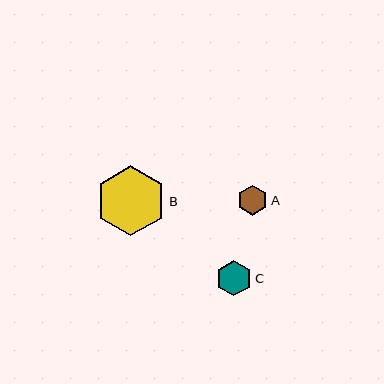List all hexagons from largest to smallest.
From largest to smallest: B, C, A.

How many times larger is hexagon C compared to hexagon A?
Hexagon C is approximately 1.2 times the size of hexagon A.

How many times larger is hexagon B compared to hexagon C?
Hexagon B is approximately 2.0 times the size of hexagon C.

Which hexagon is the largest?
Hexagon B is the largest with a size of approximately 70 pixels.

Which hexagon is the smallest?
Hexagon A is the smallest with a size of approximately 30 pixels.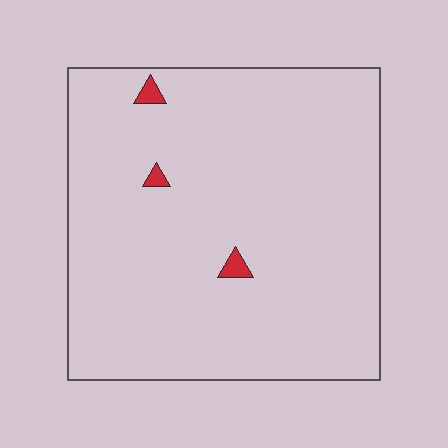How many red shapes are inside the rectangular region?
3.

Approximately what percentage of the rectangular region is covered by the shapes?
Approximately 0%.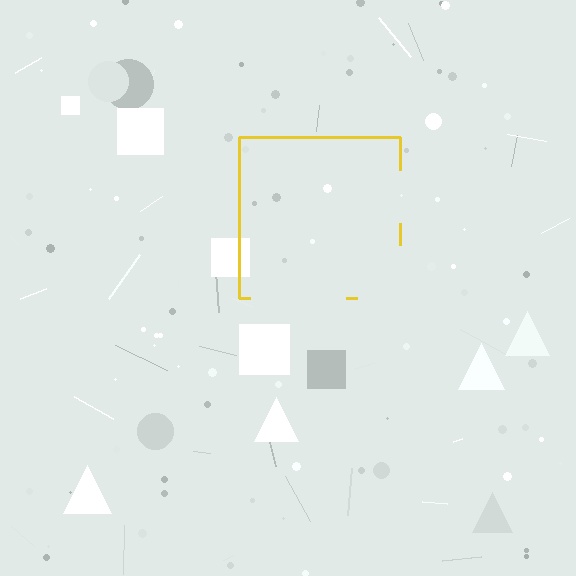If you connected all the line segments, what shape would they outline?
They would outline a square.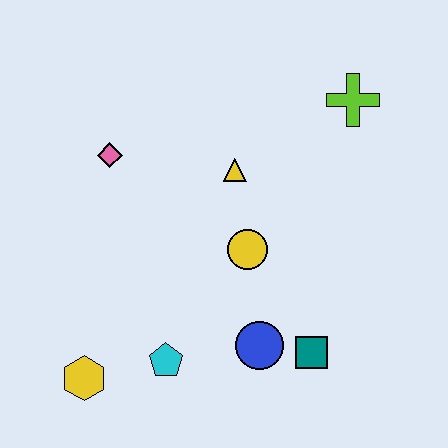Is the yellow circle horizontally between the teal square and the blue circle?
No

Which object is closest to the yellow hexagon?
The cyan pentagon is closest to the yellow hexagon.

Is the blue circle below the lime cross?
Yes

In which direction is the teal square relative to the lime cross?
The teal square is below the lime cross.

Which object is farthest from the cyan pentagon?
The lime cross is farthest from the cyan pentagon.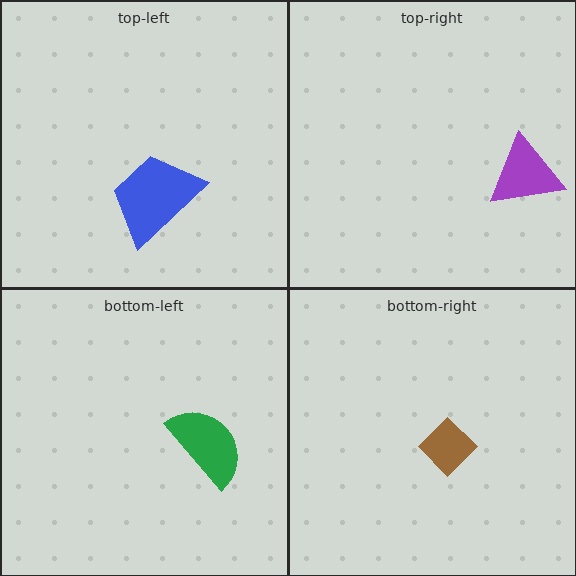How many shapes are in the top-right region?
1.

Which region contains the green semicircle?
The bottom-left region.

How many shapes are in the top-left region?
1.